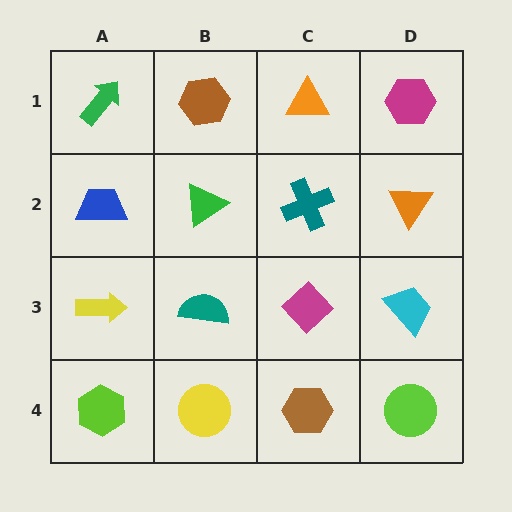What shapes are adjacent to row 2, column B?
A brown hexagon (row 1, column B), a teal semicircle (row 3, column B), a blue trapezoid (row 2, column A), a teal cross (row 2, column C).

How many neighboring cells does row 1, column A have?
2.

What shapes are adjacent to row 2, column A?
A green arrow (row 1, column A), a yellow arrow (row 3, column A), a green triangle (row 2, column B).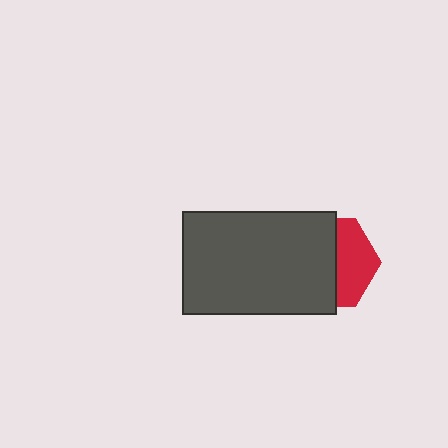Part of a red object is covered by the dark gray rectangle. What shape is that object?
It is a hexagon.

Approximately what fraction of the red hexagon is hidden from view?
Roughly 59% of the red hexagon is hidden behind the dark gray rectangle.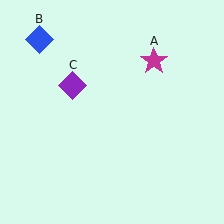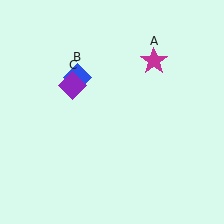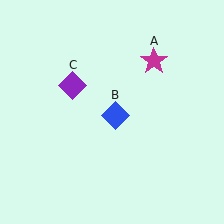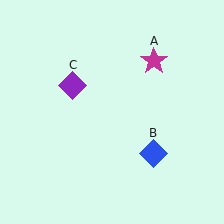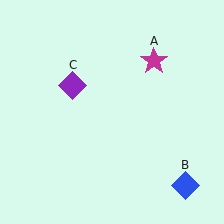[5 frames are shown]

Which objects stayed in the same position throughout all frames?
Magenta star (object A) and purple diamond (object C) remained stationary.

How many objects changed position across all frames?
1 object changed position: blue diamond (object B).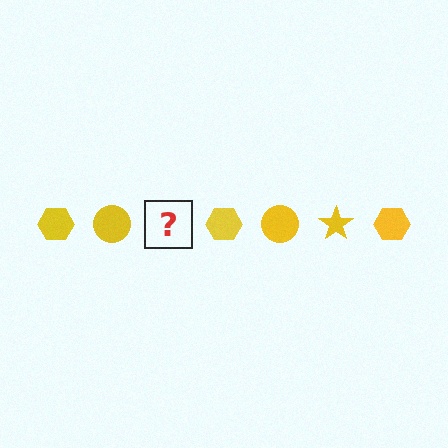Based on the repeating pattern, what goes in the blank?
The blank should be a yellow star.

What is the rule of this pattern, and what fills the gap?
The rule is that the pattern cycles through hexagon, circle, star shapes in yellow. The gap should be filled with a yellow star.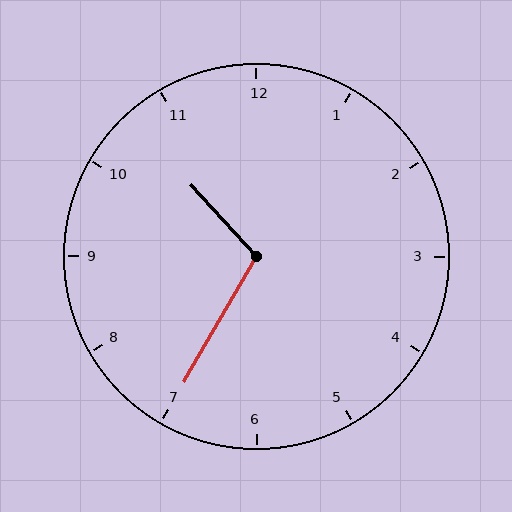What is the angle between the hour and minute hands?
Approximately 108 degrees.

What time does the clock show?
10:35.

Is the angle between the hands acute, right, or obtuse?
It is obtuse.